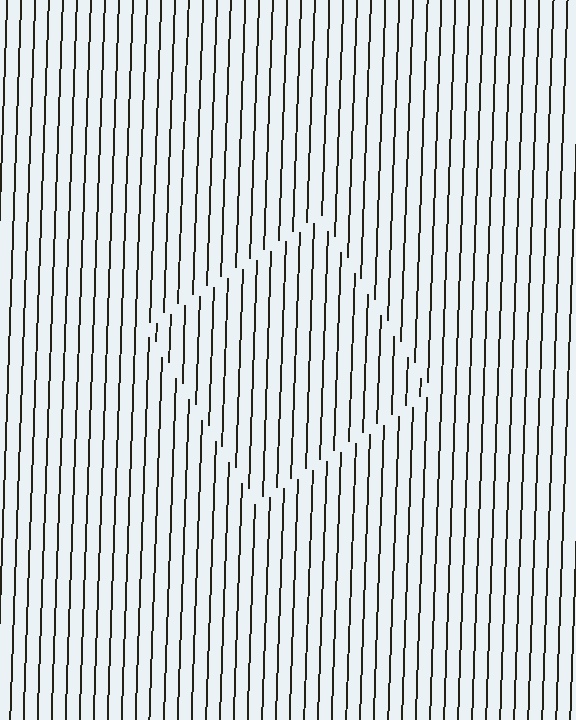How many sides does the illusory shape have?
4 sides — the line-ends trace a square.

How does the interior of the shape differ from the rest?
The interior of the shape contains the same grating, shifted by half a period — the contour is defined by the phase discontinuity where line-ends from the inner and outer gratings abut.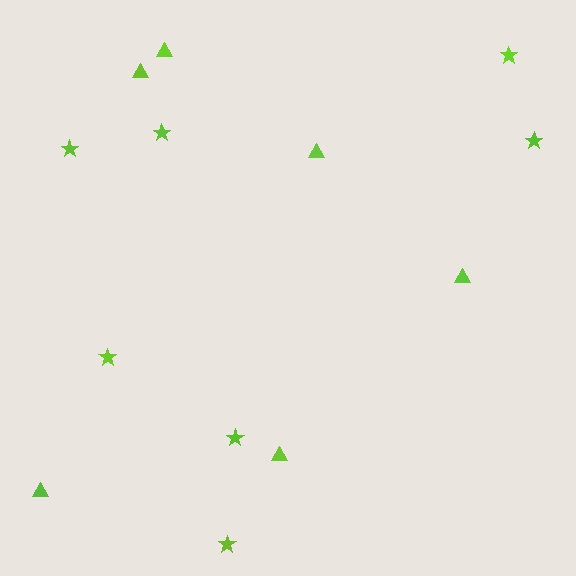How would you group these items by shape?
There are 2 groups: one group of triangles (6) and one group of stars (7).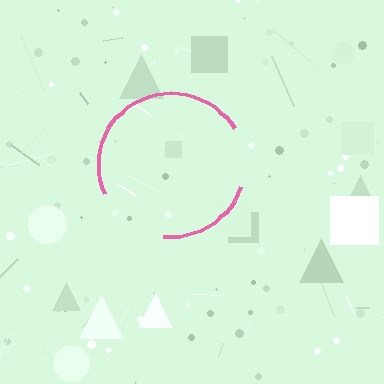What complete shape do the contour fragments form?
The contour fragments form a circle.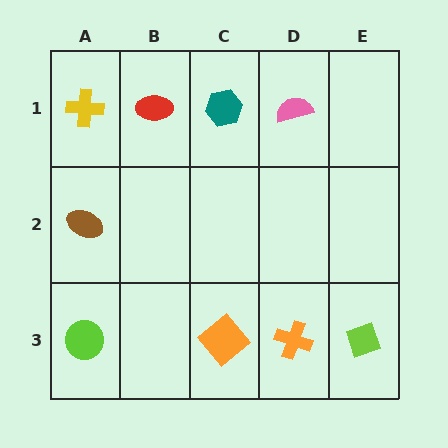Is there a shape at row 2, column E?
No, that cell is empty.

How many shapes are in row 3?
4 shapes.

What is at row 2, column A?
A brown ellipse.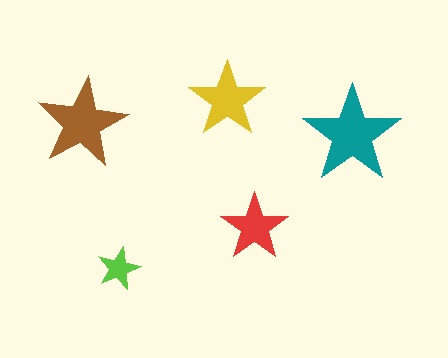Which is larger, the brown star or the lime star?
The brown one.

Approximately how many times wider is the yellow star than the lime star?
About 2 times wider.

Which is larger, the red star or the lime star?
The red one.